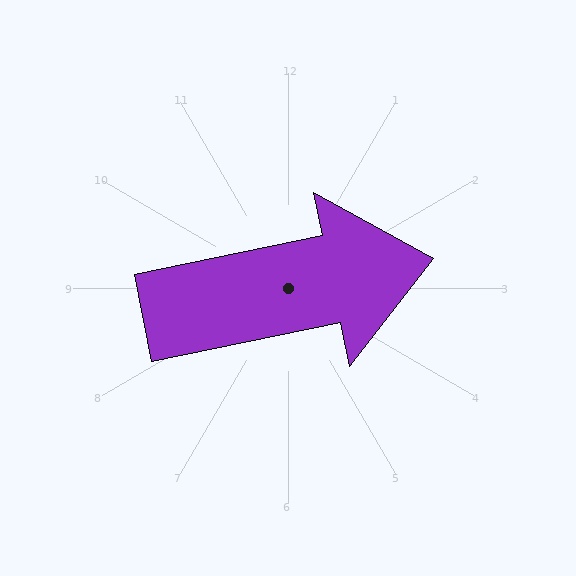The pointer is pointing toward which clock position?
Roughly 3 o'clock.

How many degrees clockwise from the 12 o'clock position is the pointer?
Approximately 78 degrees.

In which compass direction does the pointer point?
East.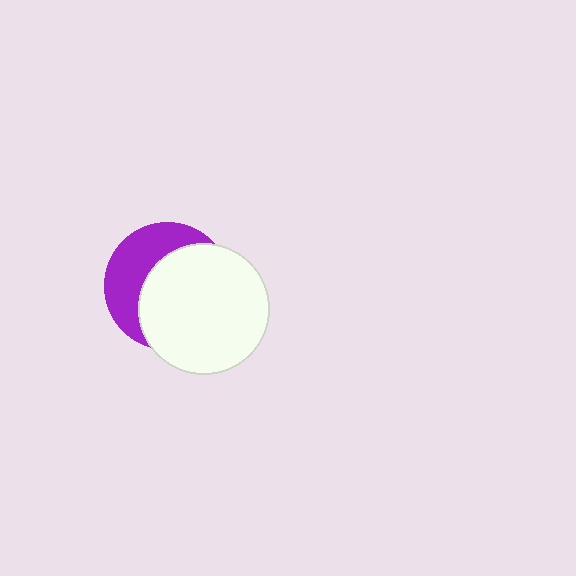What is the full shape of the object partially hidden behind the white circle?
The partially hidden object is a purple circle.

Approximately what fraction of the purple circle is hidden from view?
Roughly 60% of the purple circle is hidden behind the white circle.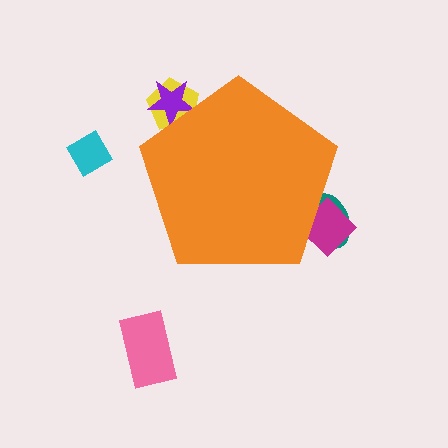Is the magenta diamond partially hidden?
Yes, the magenta diamond is partially hidden behind the orange pentagon.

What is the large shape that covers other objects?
An orange pentagon.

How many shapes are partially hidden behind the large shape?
4 shapes are partially hidden.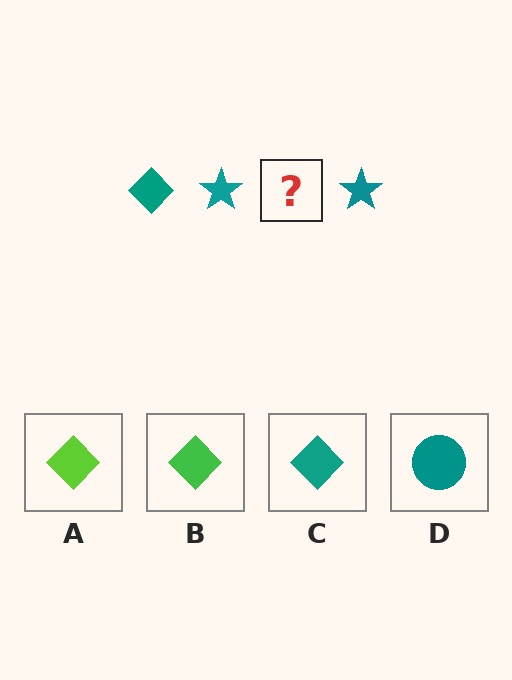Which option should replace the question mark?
Option C.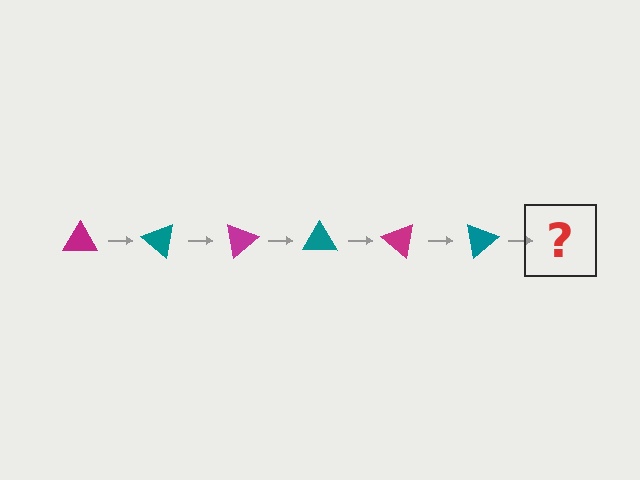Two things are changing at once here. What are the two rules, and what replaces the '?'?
The two rules are that it rotates 40 degrees each step and the color cycles through magenta and teal. The '?' should be a magenta triangle, rotated 240 degrees from the start.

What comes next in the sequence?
The next element should be a magenta triangle, rotated 240 degrees from the start.